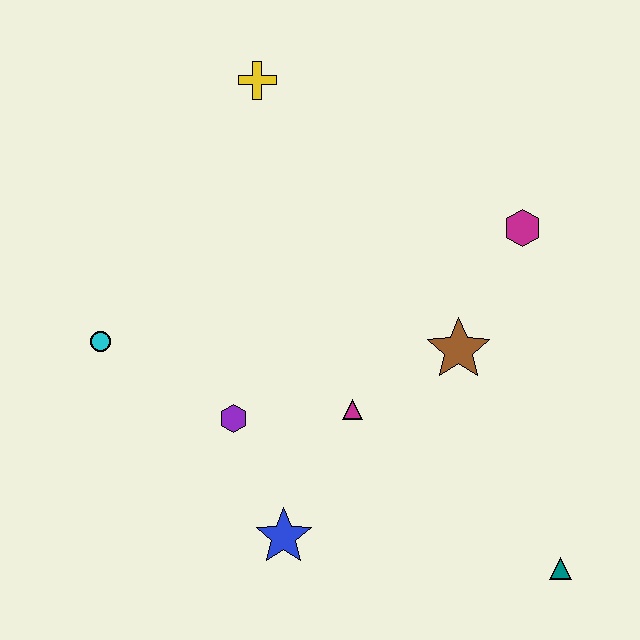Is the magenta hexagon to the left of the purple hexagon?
No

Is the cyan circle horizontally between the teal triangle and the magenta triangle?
No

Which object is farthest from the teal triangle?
The yellow cross is farthest from the teal triangle.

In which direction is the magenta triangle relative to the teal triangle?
The magenta triangle is to the left of the teal triangle.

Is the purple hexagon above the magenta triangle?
No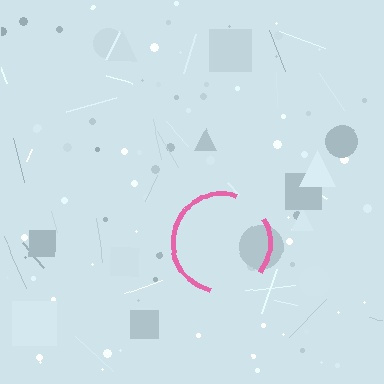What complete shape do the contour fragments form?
The contour fragments form a circle.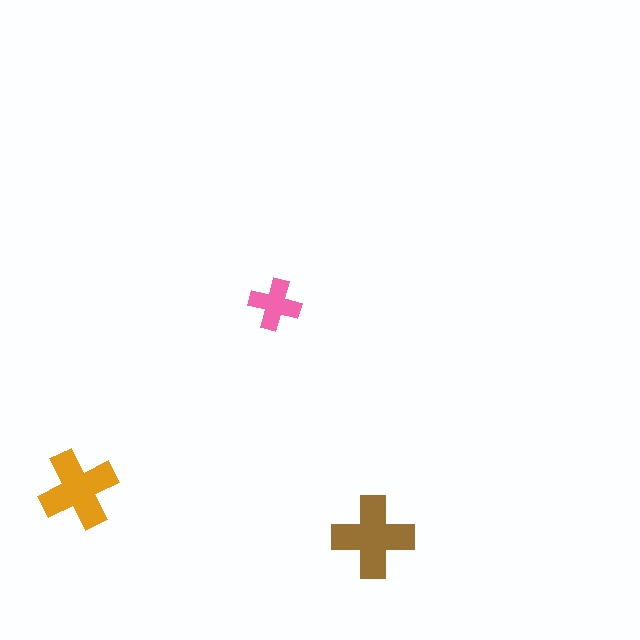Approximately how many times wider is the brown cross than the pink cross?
About 1.5 times wider.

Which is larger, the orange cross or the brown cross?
The brown one.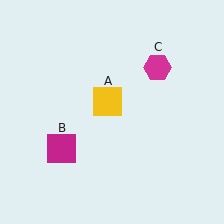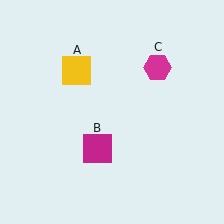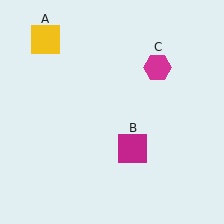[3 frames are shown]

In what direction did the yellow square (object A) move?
The yellow square (object A) moved up and to the left.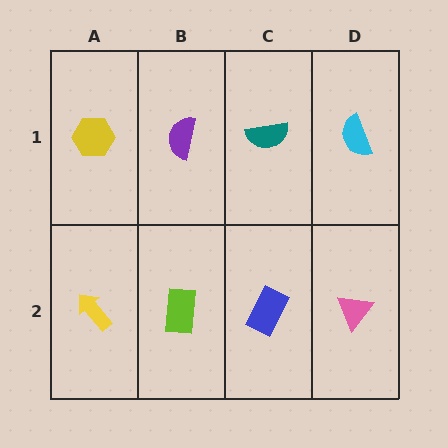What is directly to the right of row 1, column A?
A purple semicircle.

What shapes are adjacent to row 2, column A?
A yellow hexagon (row 1, column A), a lime rectangle (row 2, column B).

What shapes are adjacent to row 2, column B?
A purple semicircle (row 1, column B), a yellow arrow (row 2, column A), a blue rectangle (row 2, column C).